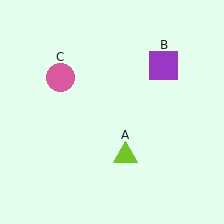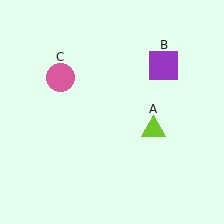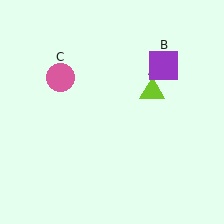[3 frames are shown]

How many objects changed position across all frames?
1 object changed position: lime triangle (object A).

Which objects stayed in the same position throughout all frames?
Purple square (object B) and pink circle (object C) remained stationary.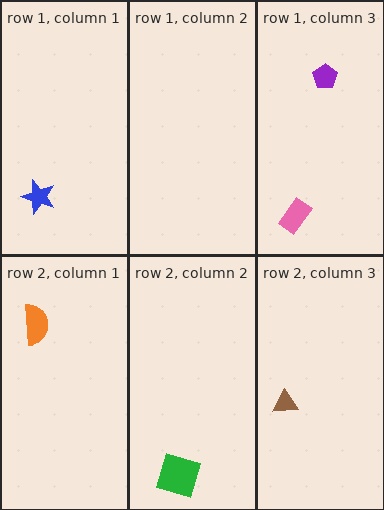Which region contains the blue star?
The row 1, column 1 region.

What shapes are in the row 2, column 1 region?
The orange semicircle.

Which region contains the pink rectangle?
The row 1, column 3 region.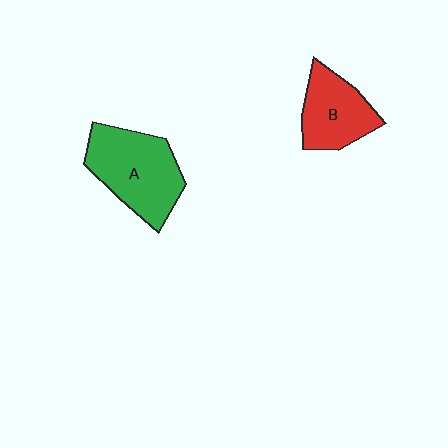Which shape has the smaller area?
Shape B (red).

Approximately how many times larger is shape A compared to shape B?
Approximately 1.4 times.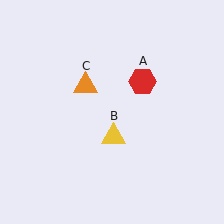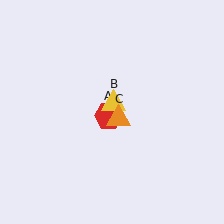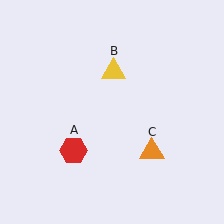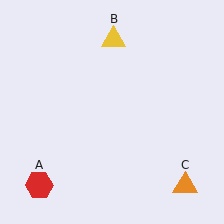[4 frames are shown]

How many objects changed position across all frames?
3 objects changed position: red hexagon (object A), yellow triangle (object B), orange triangle (object C).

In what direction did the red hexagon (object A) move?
The red hexagon (object A) moved down and to the left.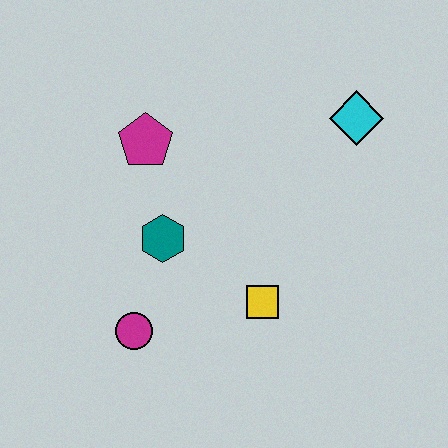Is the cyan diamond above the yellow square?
Yes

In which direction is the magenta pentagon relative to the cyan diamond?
The magenta pentagon is to the left of the cyan diamond.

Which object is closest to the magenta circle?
The teal hexagon is closest to the magenta circle.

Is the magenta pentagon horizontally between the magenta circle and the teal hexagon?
Yes